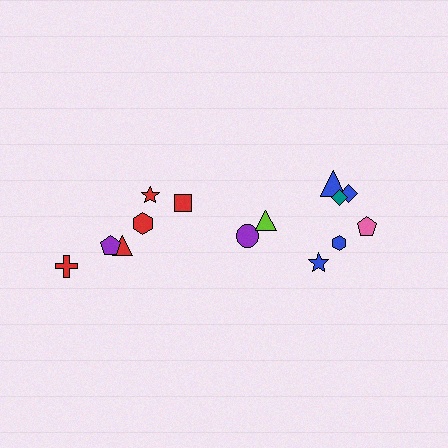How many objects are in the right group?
There are 8 objects.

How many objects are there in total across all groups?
There are 14 objects.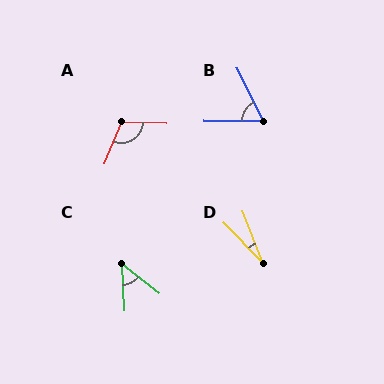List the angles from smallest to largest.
D (23°), C (48°), B (64°), A (110°).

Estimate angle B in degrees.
Approximately 64 degrees.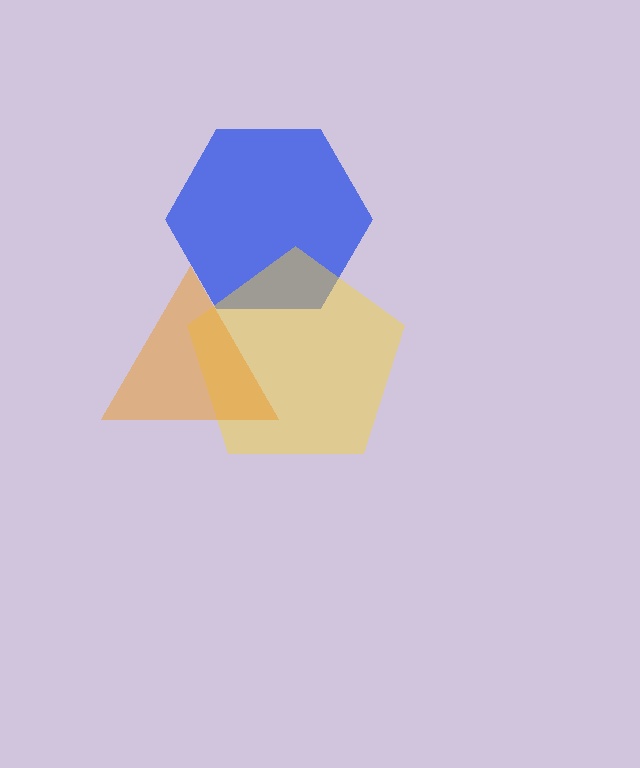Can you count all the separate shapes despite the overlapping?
Yes, there are 3 separate shapes.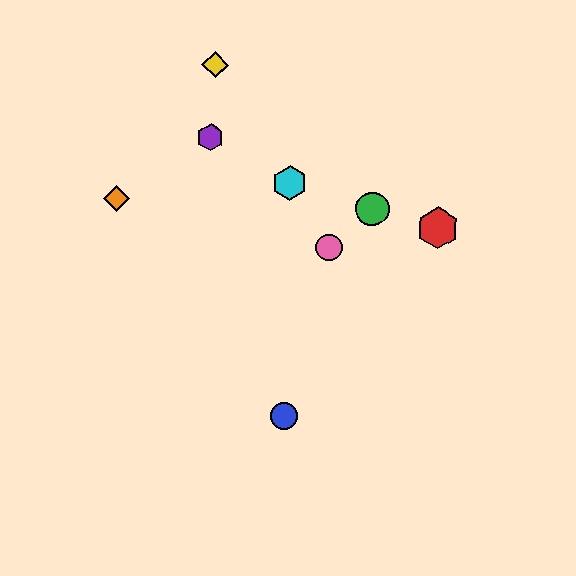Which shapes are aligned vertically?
The blue circle, the cyan hexagon are aligned vertically.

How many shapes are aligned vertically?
2 shapes (the blue circle, the cyan hexagon) are aligned vertically.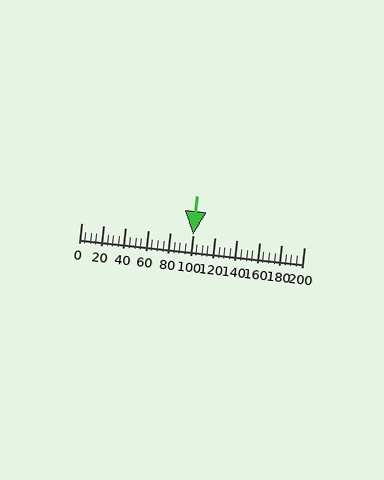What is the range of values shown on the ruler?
The ruler shows values from 0 to 200.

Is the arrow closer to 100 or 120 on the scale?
The arrow is closer to 100.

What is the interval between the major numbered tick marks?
The major tick marks are spaced 20 units apart.